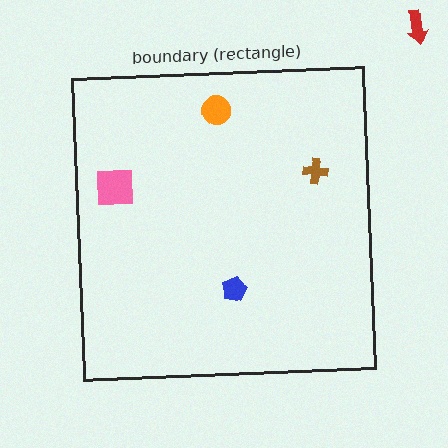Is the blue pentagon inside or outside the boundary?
Inside.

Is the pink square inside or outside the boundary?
Inside.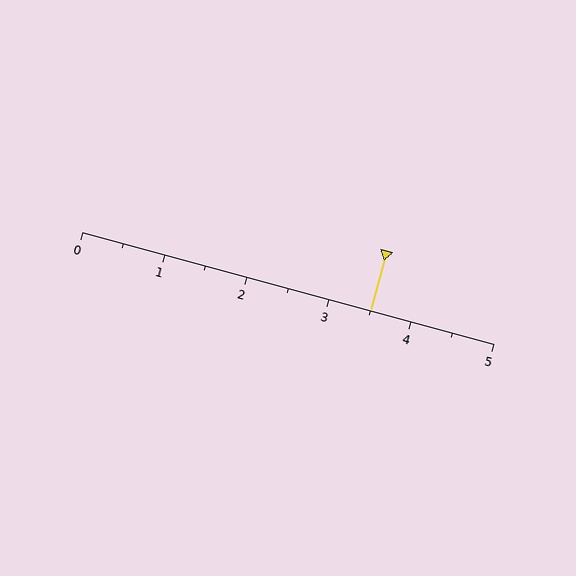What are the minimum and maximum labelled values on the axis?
The axis runs from 0 to 5.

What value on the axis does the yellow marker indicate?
The marker indicates approximately 3.5.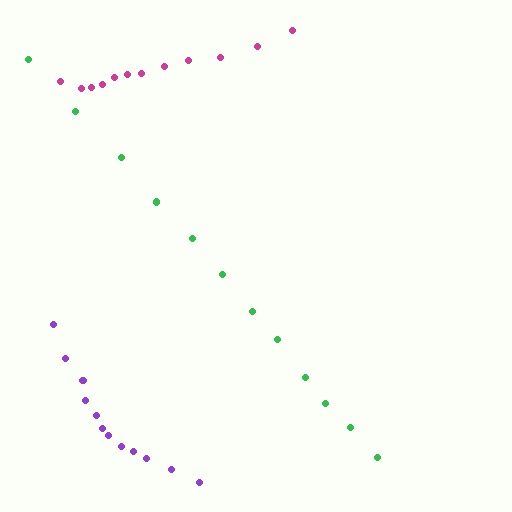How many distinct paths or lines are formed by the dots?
There are 3 distinct paths.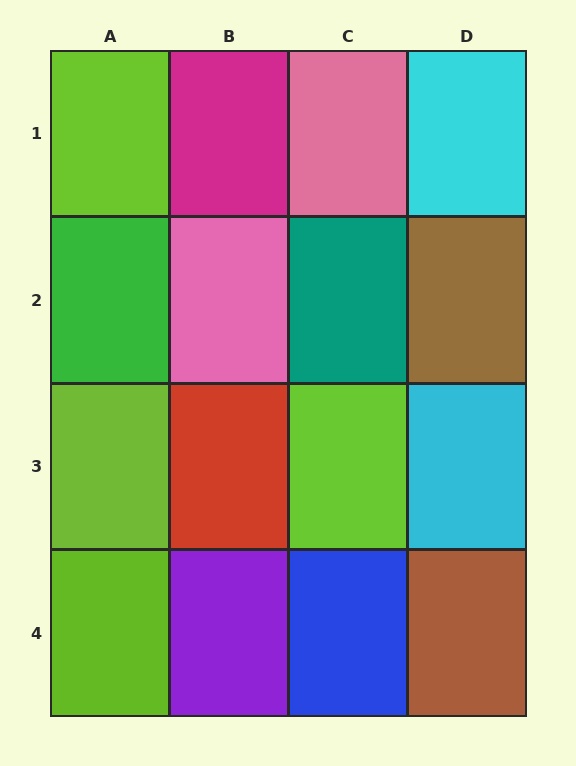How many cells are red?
1 cell is red.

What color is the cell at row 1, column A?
Lime.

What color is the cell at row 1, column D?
Cyan.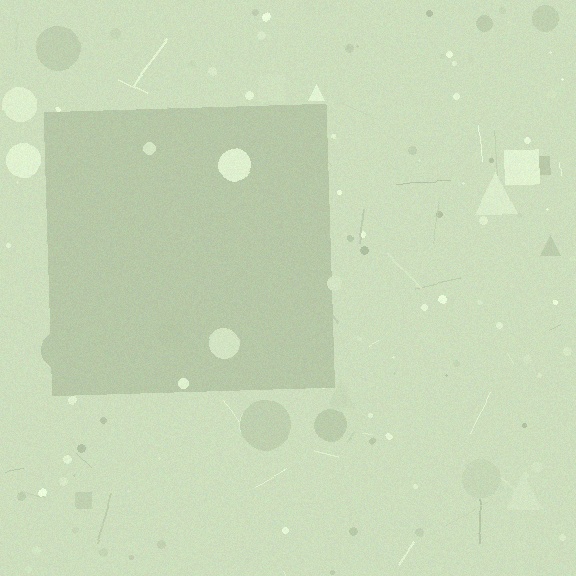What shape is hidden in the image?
A square is hidden in the image.